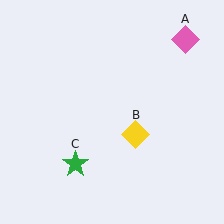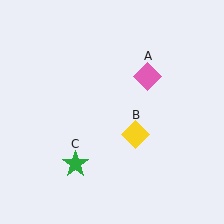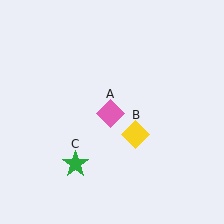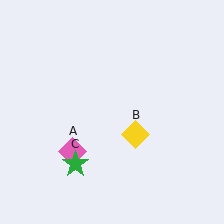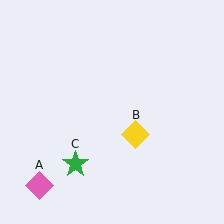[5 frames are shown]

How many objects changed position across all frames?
1 object changed position: pink diamond (object A).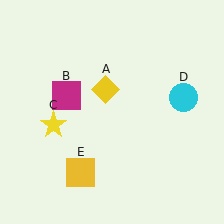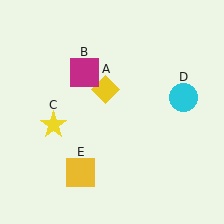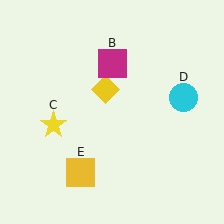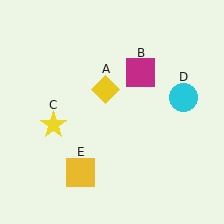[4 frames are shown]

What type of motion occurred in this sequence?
The magenta square (object B) rotated clockwise around the center of the scene.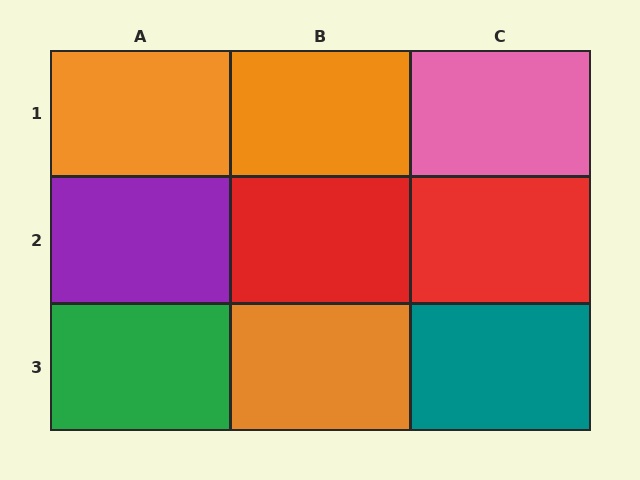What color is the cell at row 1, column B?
Orange.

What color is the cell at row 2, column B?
Red.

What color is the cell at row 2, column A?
Purple.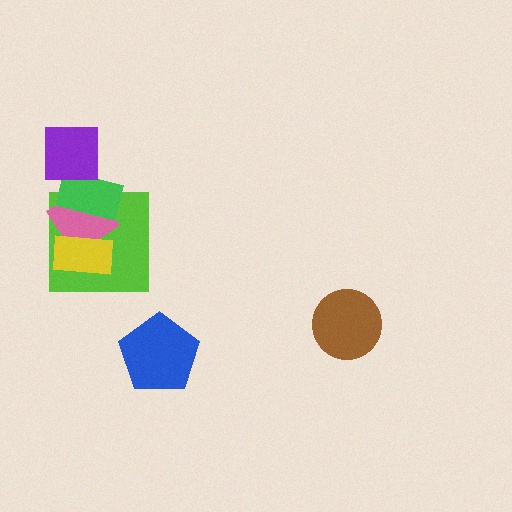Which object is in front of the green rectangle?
The purple square is in front of the green rectangle.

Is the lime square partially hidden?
Yes, it is partially covered by another shape.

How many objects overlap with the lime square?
3 objects overlap with the lime square.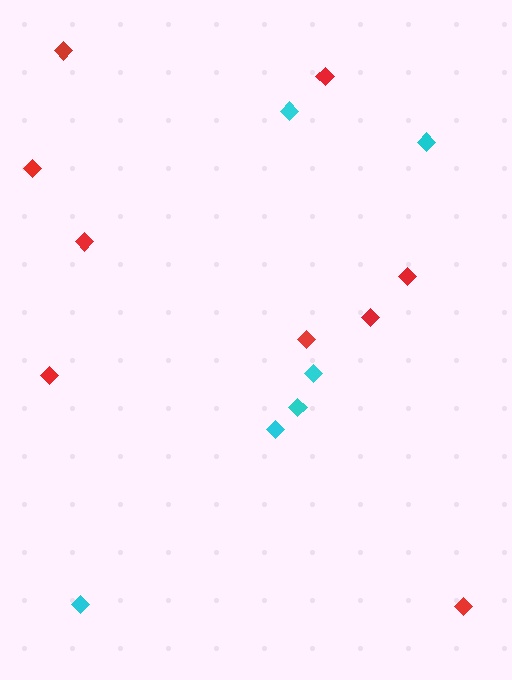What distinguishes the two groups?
There are 2 groups: one group of red diamonds (9) and one group of cyan diamonds (6).